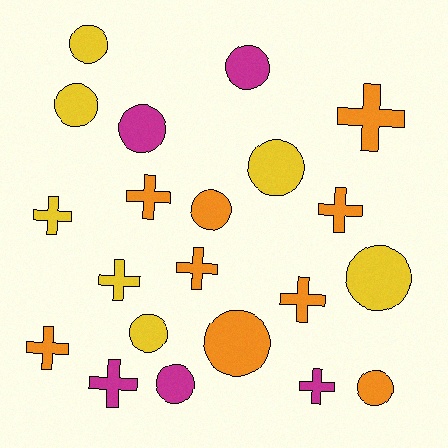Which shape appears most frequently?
Circle, with 11 objects.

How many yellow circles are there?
There are 5 yellow circles.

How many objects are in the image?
There are 21 objects.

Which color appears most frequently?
Orange, with 9 objects.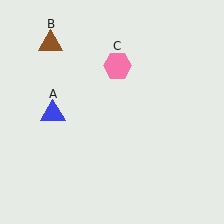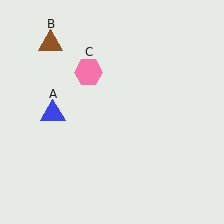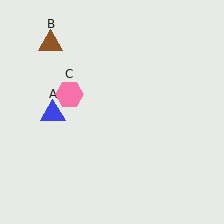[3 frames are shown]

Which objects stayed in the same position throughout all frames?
Blue triangle (object A) and brown triangle (object B) remained stationary.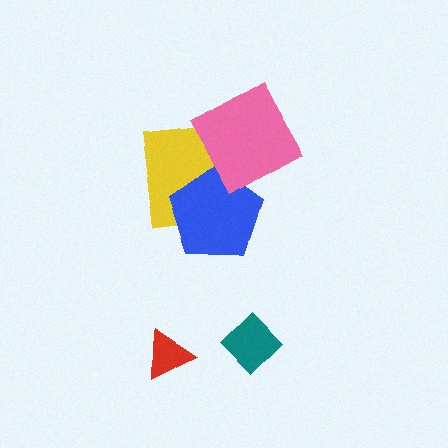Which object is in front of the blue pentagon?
The pink square is in front of the blue pentagon.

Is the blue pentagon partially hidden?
Yes, it is partially covered by another shape.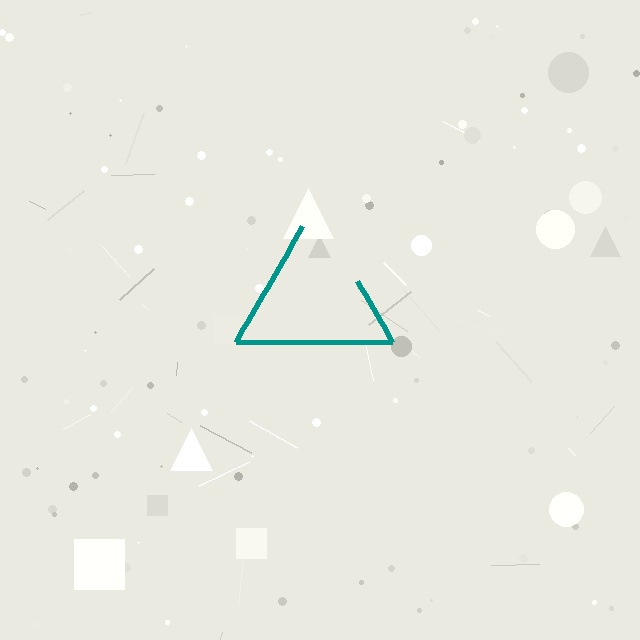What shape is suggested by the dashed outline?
The dashed outline suggests a triangle.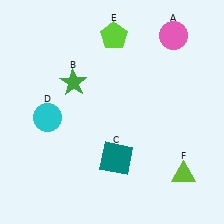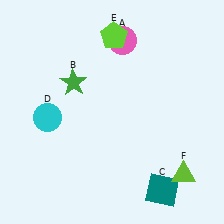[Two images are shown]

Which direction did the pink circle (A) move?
The pink circle (A) moved left.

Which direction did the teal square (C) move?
The teal square (C) moved right.